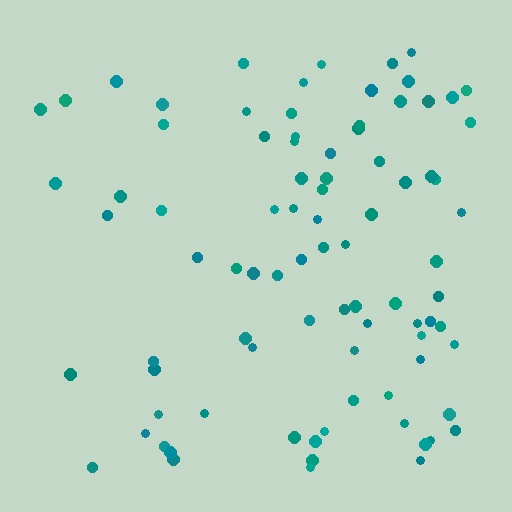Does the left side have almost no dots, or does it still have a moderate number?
Still a moderate number, just noticeably fewer than the right.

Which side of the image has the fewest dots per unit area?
The left.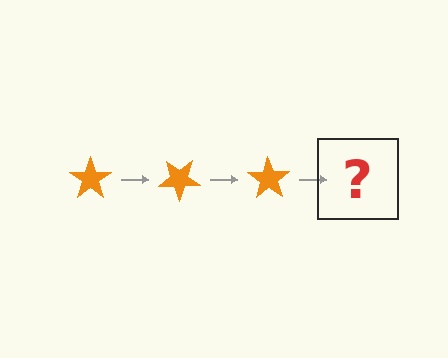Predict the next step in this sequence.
The next step is an orange star rotated 105 degrees.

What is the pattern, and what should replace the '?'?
The pattern is that the star rotates 35 degrees each step. The '?' should be an orange star rotated 105 degrees.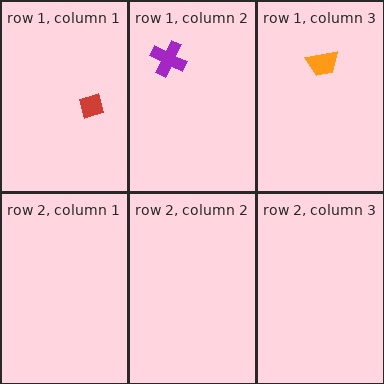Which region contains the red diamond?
The row 1, column 1 region.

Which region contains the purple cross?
The row 1, column 2 region.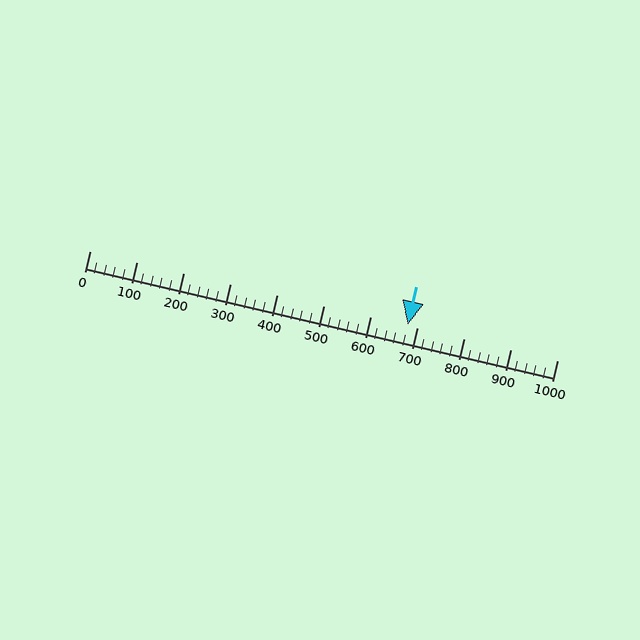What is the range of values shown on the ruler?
The ruler shows values from 0 to 1000.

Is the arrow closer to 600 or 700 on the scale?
The arrow is closer to 700.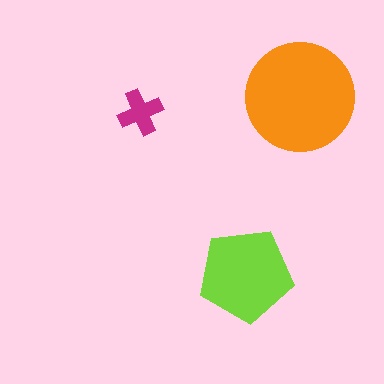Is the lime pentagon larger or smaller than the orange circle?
Smaller.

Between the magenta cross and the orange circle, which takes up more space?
The orange circle.